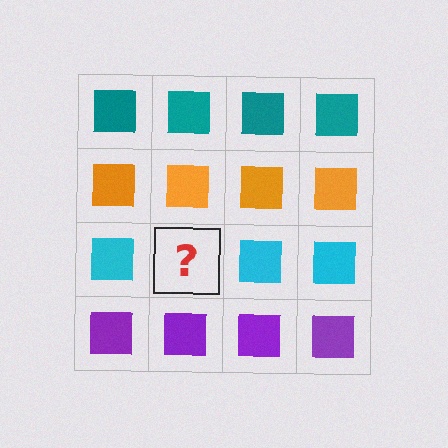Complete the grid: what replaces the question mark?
The question mark should be replaced with a cyan square.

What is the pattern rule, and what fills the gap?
The rule is that each row has a consistent color. The gap should be filled with a cyan square.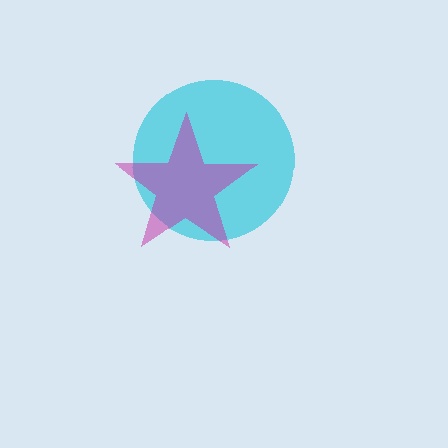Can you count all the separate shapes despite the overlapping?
Yes, there are 2 separate shapes.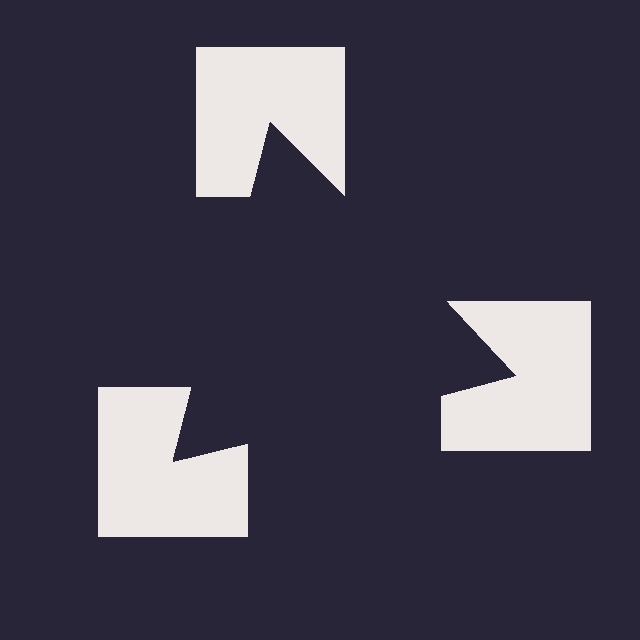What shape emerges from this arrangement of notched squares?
An illusory triangle — its edges are inferred from the aligned wedge cuts in the notched squares, not physically drawn.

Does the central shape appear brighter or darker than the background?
It typically appears slightly darker than the background, even though no actual brightness change is drawn.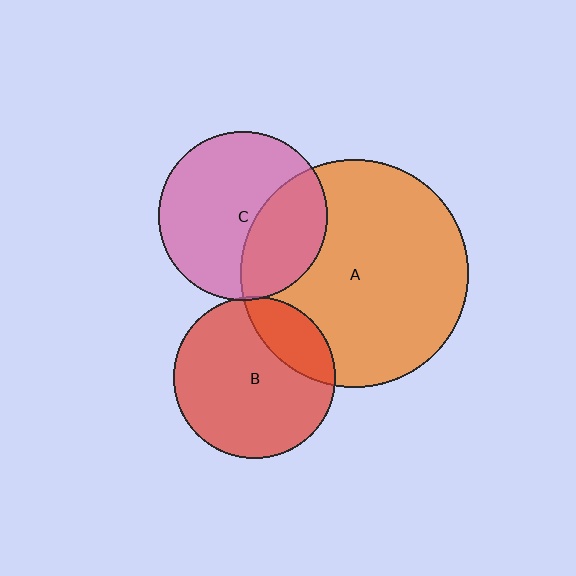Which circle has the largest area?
Circle A (orange).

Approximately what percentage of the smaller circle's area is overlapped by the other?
Approximately 35%.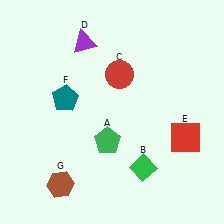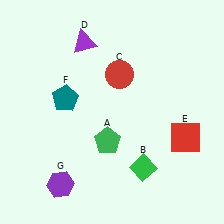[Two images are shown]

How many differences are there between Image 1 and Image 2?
There is 1 difference between the two images.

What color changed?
The hexagon (G) changed from brown in Image 1 to purple in Image 2.